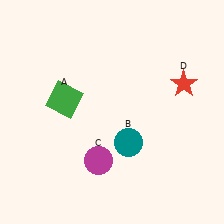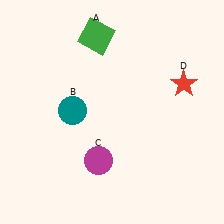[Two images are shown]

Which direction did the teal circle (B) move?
The teal circle (B) moved left.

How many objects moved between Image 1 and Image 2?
2 objects moved between the two images.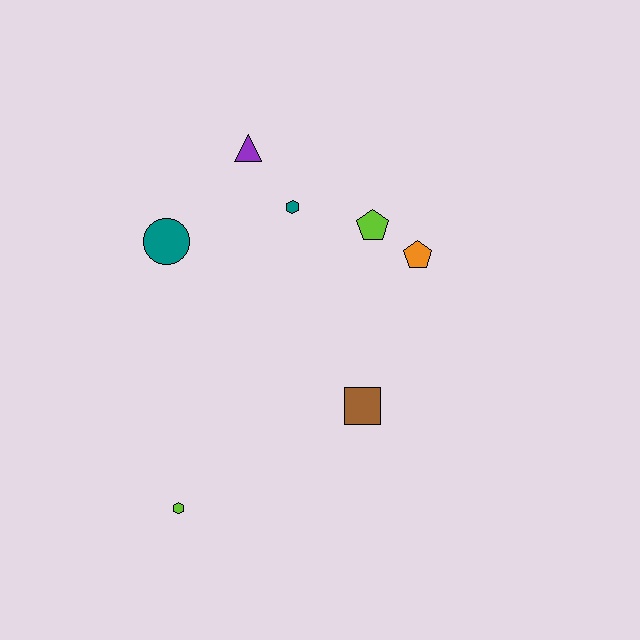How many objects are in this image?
There are 7 objects.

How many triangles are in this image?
There is 1 triangle.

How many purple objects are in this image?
There is 1 purple object.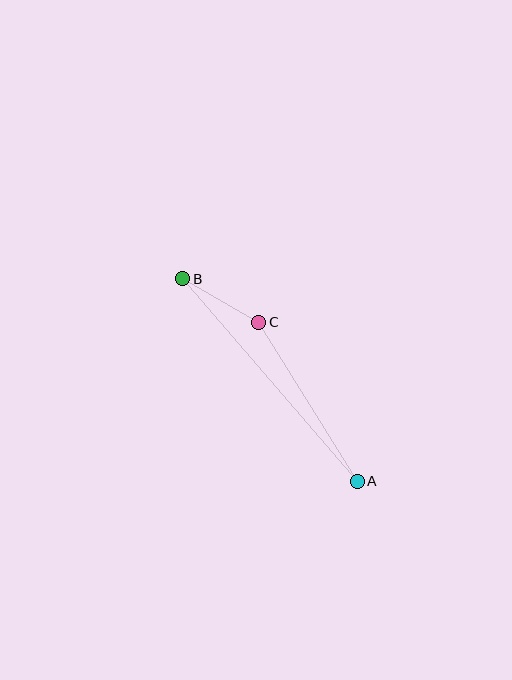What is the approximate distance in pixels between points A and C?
The distance between A and C is approximately 187 pixels.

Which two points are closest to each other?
Points B and C are closest to each other.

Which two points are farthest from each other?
Points A and B are farthest from each other.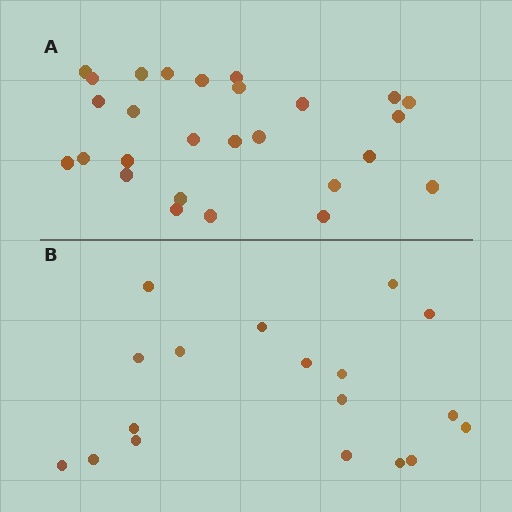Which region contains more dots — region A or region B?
Region A (the top region) has more dots.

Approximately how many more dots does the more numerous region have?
Region A has roughly 8 or so more dots than region B.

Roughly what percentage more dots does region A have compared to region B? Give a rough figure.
About 50% more.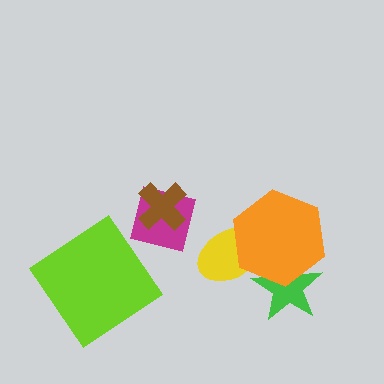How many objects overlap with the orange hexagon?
2 objects overlap with the orange hexagon.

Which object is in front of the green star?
The orange hexagon is in front of the green star.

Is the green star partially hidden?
Yes, it is partially covered by another shape.